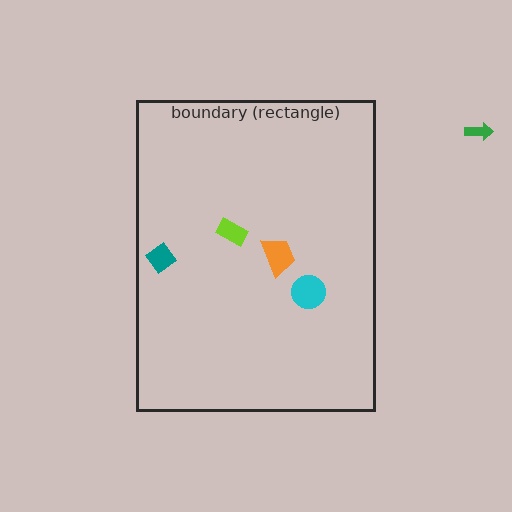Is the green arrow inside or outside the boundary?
Outside.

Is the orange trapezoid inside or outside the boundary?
Inside.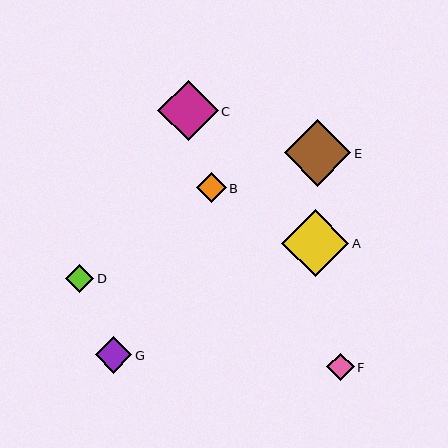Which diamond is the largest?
Diamond A is the largest with a size of approximately 67 pixels.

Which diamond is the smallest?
Diamond F is the smallest with a size of approximately 28 pixels.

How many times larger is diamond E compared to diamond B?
Diamond E is approximately 2.2 times the size of diamond B.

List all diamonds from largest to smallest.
From largest to smallest: A, E, C, G, B, D, F.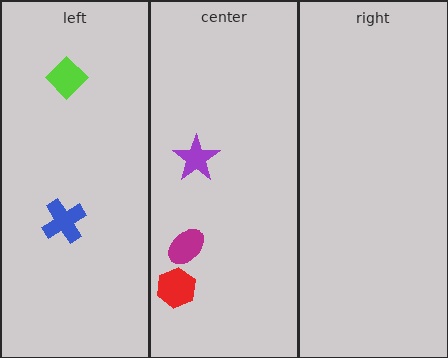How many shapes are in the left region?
2.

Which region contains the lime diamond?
The left region.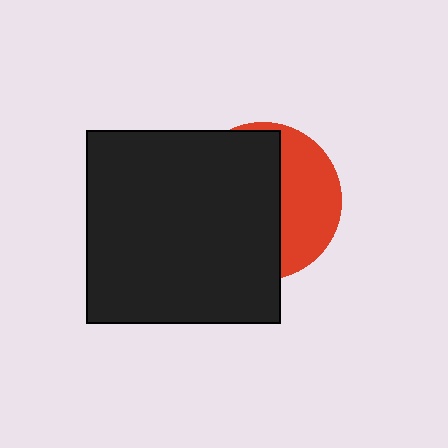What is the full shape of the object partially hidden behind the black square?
The partially hidden object is a red circle.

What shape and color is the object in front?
The object in front is a black square.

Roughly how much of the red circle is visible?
A small part of it is visible (roughly 37%).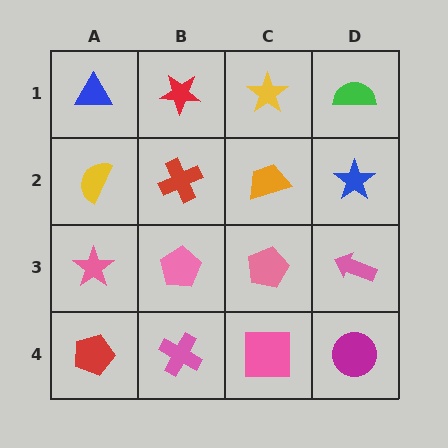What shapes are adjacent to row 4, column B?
A pink pentagon (row 3, column B), a red pentagon (row 4, column A), a pink square (row 4, column C).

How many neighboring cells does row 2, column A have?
3.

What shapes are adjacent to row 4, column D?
A pink arrow (row 3, column D), a pink square (row 4, column C).